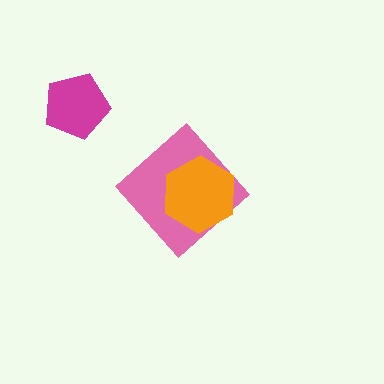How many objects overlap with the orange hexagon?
1 object overlaps with the orange hexagon.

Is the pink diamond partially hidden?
Yes, it is partially covered by another shape.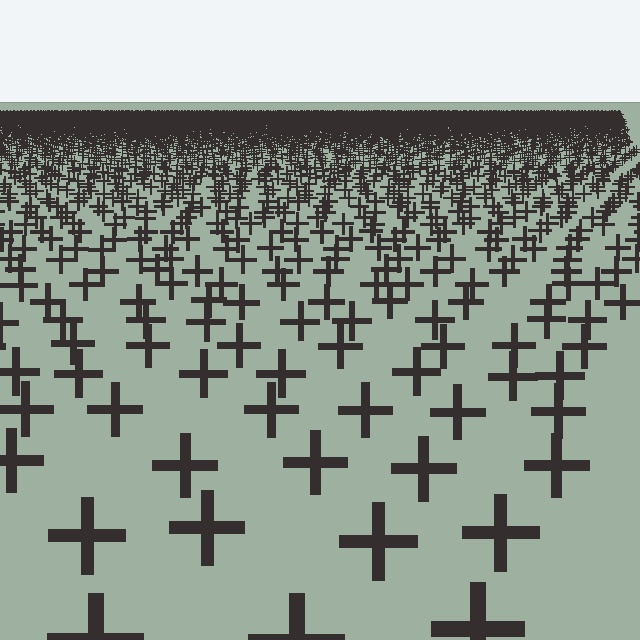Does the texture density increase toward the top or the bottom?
Density increases toward the top.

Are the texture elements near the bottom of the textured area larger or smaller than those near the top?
Larger. Near the bottom, elements are closer to the viewer and appear at a bigger on-screen size.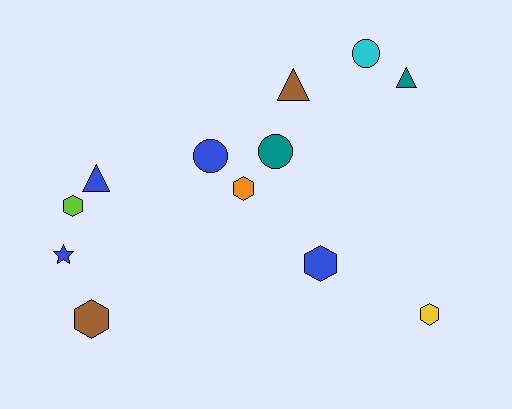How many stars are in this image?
There is 1 star.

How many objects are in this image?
There are 12 objects.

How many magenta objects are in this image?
There are no magenta objects.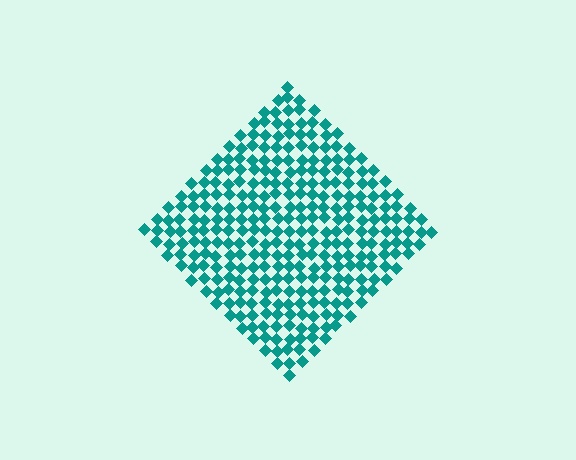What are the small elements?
The small elements are diamonds.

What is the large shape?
The large shape is a diamond.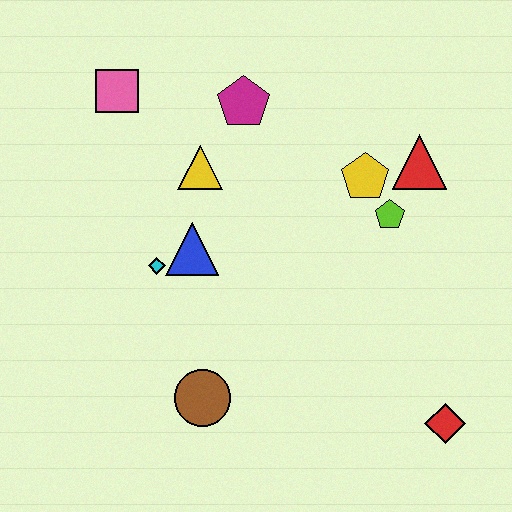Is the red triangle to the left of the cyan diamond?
No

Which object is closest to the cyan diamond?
The blue triangle is closest to the cyan diamond.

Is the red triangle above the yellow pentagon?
Yes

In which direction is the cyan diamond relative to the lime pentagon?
The cyan diamond is to the left of the lime pentagon.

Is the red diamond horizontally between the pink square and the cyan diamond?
No